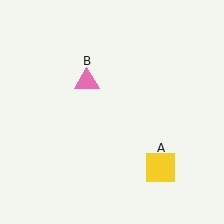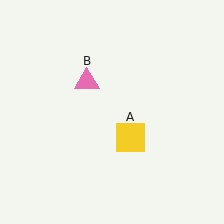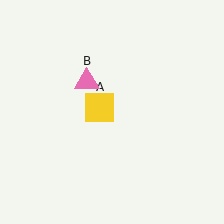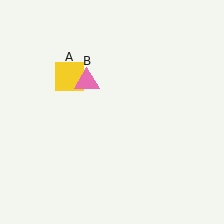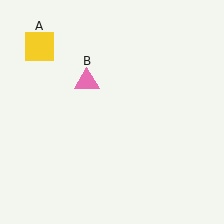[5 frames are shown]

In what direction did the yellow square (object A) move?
The yellow square (object A) moved up and to the left.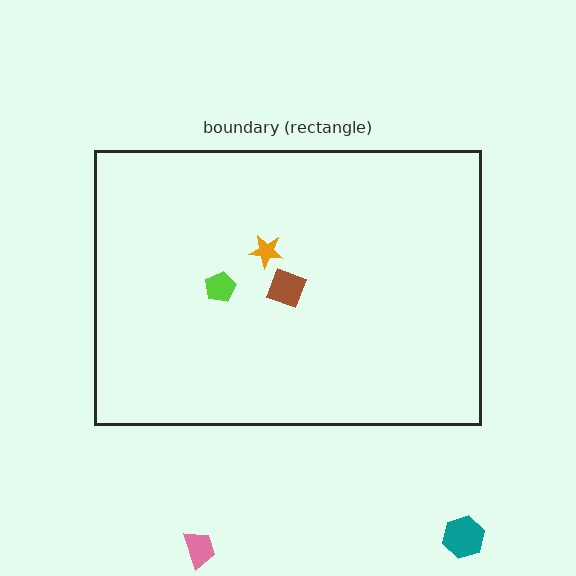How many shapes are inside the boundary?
3 inside, 2 outside.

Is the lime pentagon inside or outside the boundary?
Inside.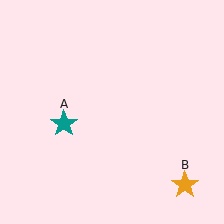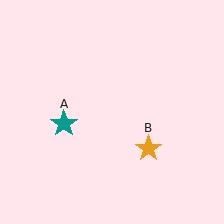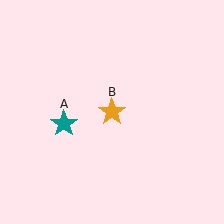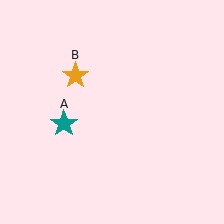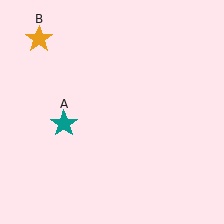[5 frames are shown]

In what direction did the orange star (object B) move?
The orange star (object B) moved up and to the left.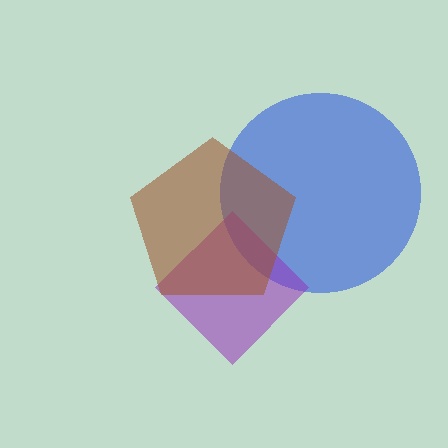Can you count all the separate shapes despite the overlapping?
Yes, there are 3 separate shapes.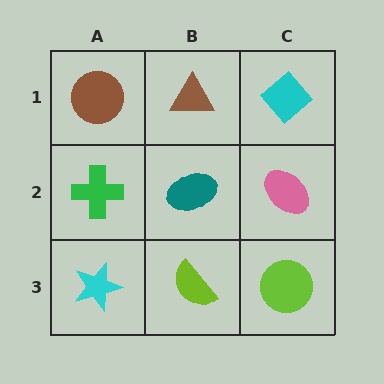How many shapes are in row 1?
3 shapes.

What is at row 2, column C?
A pink ellipse.